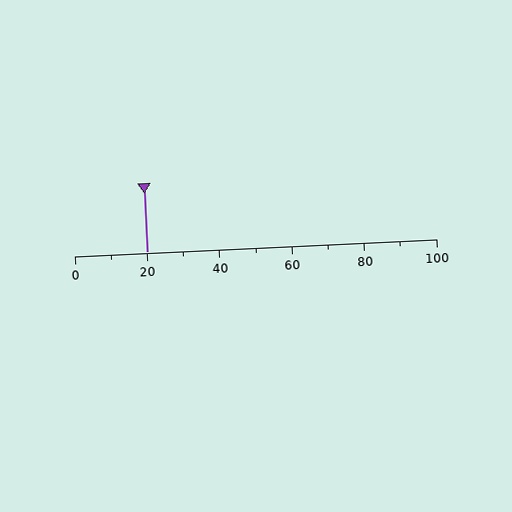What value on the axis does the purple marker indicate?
The marker indicates approximately 20.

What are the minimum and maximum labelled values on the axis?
The axis runs from 0 to 100.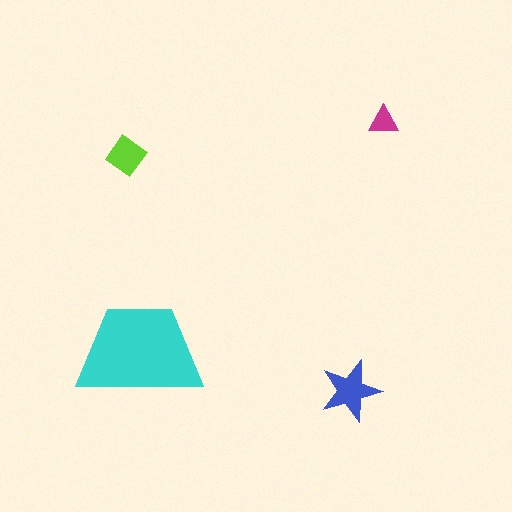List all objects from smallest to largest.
The magenta triangle, the lime diamond, the blue star, the cyan trapezoid.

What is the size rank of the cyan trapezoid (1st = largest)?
1st.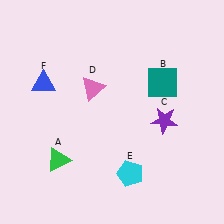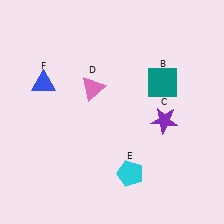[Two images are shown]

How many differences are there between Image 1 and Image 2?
There is 1 difference between the two images.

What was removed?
The green triangle (A) was removed in Image 2.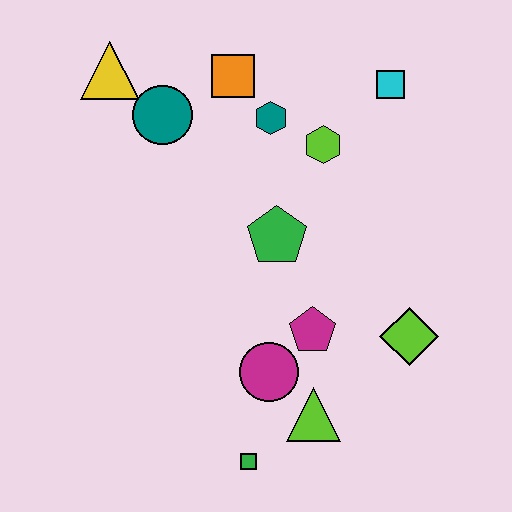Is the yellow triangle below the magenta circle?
No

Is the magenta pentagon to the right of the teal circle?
Yes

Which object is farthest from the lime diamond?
The yellow triangle is farthest from the lime diamond.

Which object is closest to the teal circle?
The yellow triangle is closest to the teal circle.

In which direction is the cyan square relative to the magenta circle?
The cyan square is above the magenta circle.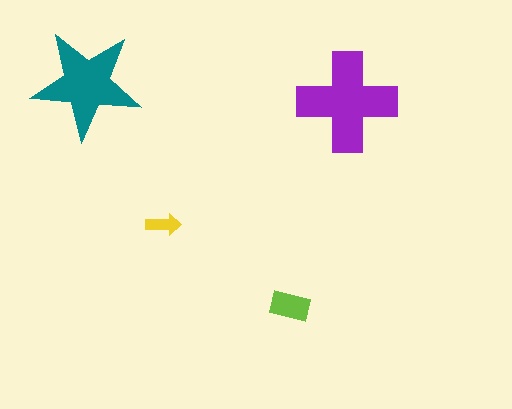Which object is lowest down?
The lime rectangle is bottommost.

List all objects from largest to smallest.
The purple cross, the teal star, the lime rectangle, the yellow arrow.